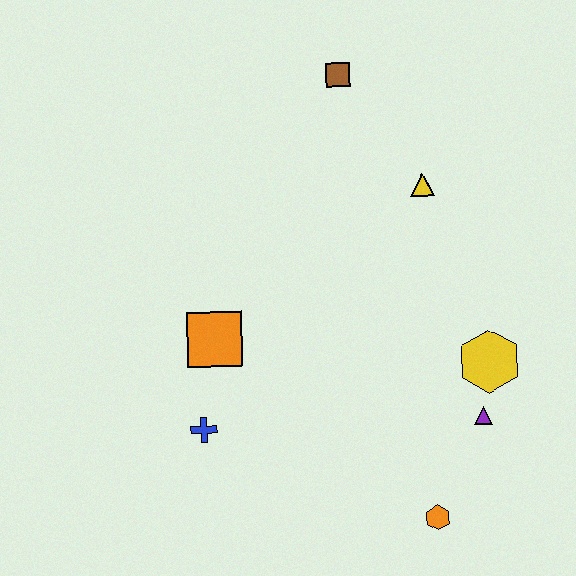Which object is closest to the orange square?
The blue cross is closest to the orange square.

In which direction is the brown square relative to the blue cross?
The brown square is above the blue cross.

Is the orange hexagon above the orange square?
No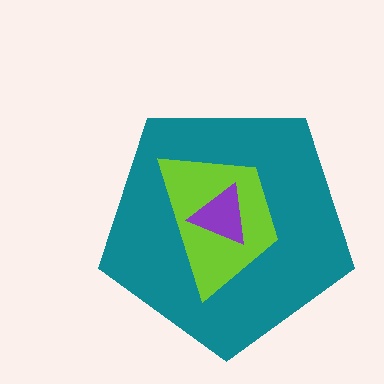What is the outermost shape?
The teal pentagon.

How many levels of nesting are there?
3.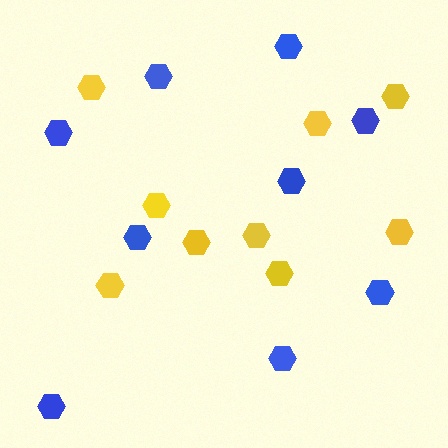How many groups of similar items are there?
There are 2 groups: one group of yellow hexagons (9) and one group of blue hexagons (9).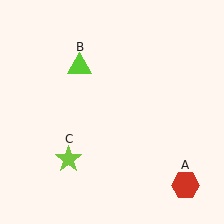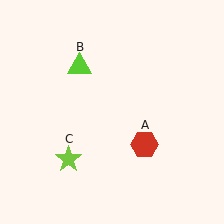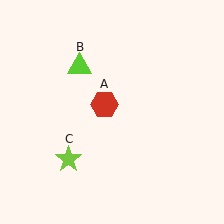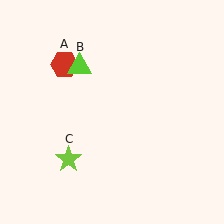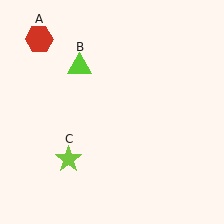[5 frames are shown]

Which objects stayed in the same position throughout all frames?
Lime triangle (object B) and lime star (object C) remained stationary.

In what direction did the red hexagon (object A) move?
The red hexagon (object A) moved up and to the left.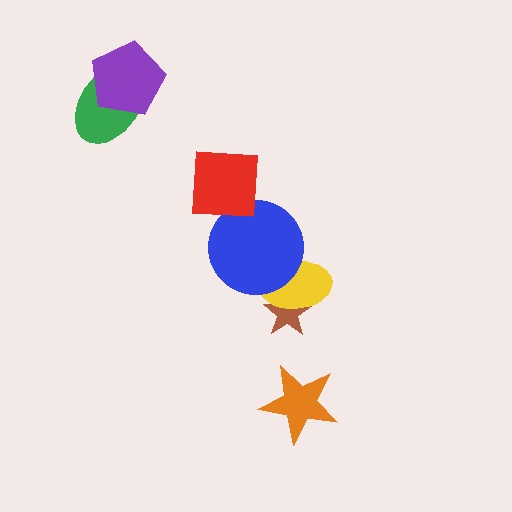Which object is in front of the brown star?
The yellow ellipse is in front of the brown star.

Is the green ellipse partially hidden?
Yes, it is partially covered by another shape.